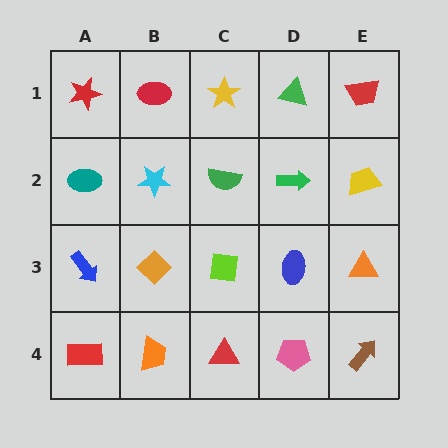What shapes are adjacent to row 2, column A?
A red star (row 1, column A), a blue arrow (row 3, column A), a cyan star (row 2, column B).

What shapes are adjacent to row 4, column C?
A lime square (row 3, column C), an orange trapezoid (row 4, column B), a pink pentagon (row 4, column D).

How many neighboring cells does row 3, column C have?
4.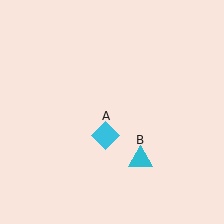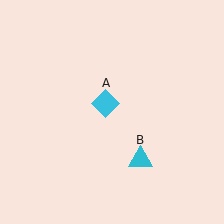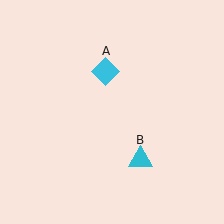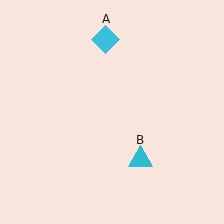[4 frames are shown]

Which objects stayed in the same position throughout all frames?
Cyan triangle (object B) remained stationary.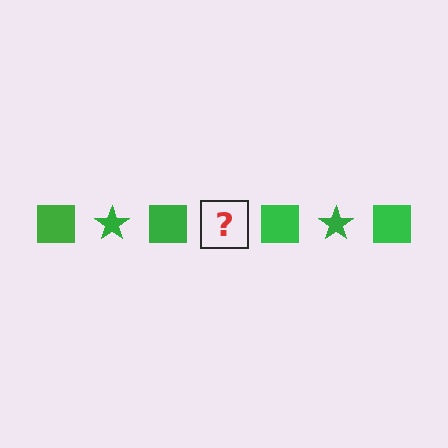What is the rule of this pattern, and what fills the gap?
The rule is that the pattern cycles through square, star shapes in green. The gap should be filled with a green star.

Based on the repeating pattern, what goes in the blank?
The blank should be a green star.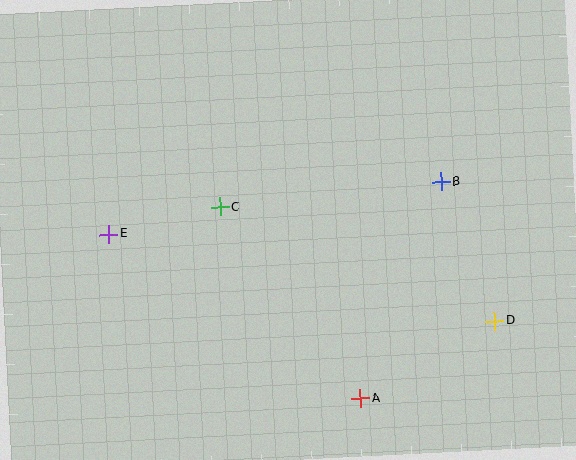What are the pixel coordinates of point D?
Point D is at (495, 321).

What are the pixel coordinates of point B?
Point B is at (441, 182).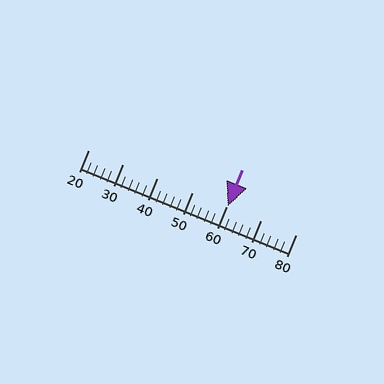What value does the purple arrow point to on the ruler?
The purple arrow points to approximately 60.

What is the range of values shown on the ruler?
The ruler shows values from 20 to 80.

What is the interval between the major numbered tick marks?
The major tick marks are spaced 10 units apart.